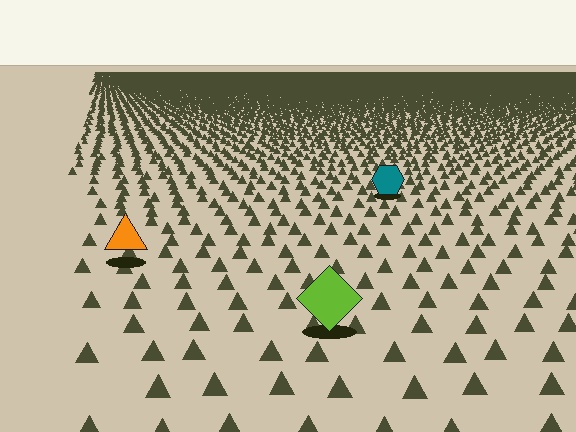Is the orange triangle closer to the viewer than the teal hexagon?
Yes. The orange triangle is closer — you can tell from the texture gradient: the ground texture is coarser near it.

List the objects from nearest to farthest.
From nearest to farthest: the lime diamond, the orange triangle, the teal hexagon.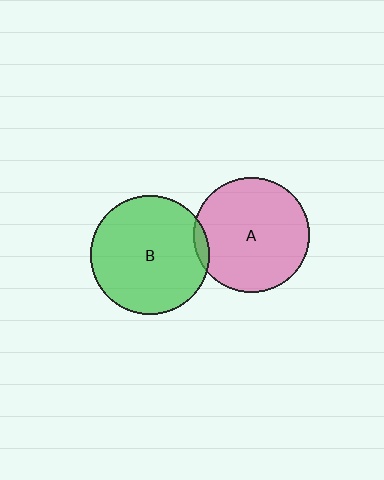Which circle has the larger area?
Circle B (green).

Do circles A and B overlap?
Yes.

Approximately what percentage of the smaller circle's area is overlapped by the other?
Approximately 5%.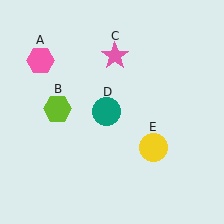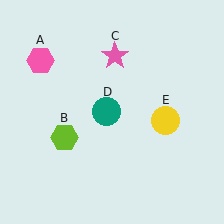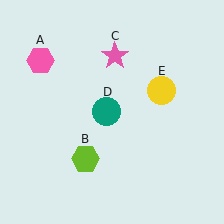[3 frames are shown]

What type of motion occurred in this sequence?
The lime hexagon (object B), yellow circle (object E) rotated counterclockwise around the center of the scene.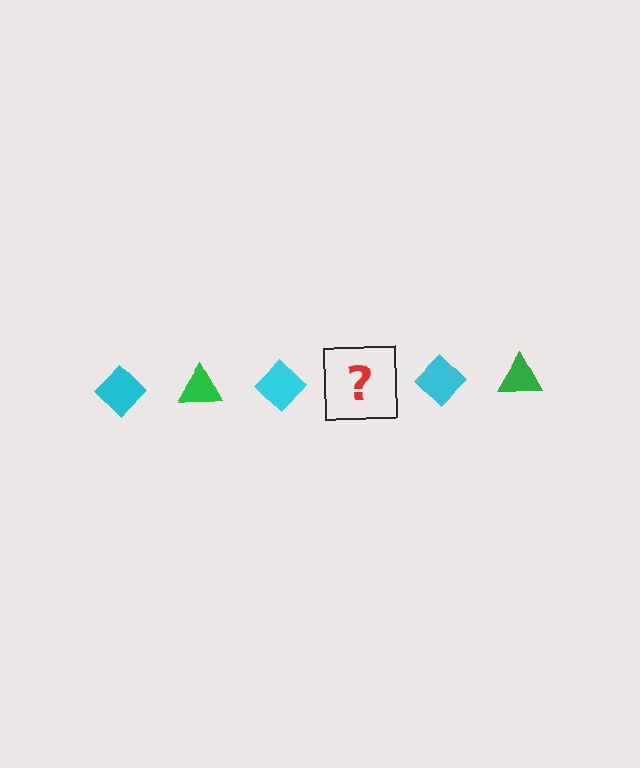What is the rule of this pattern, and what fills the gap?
The rule is that the pattern alternates between cyan diamond and green triangle. The gap should be filled with a green triangle.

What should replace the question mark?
The question mark should be replaced with a green triangle.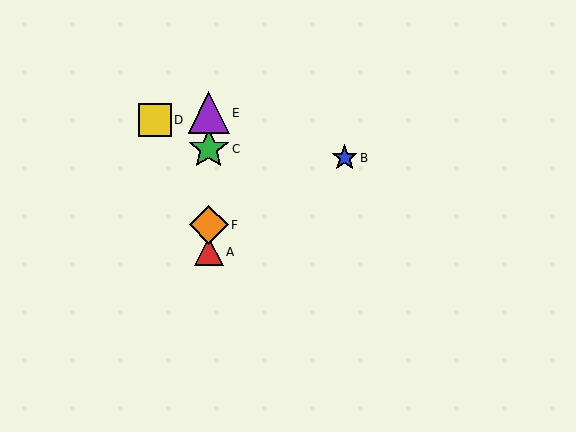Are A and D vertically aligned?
No, A is at x≈209 and D is at x≈155.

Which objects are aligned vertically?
Objects A, C, E, F are aligned vertically.